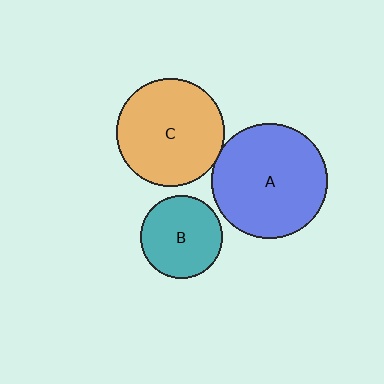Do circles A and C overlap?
Yes.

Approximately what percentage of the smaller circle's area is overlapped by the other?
Approximately 5%.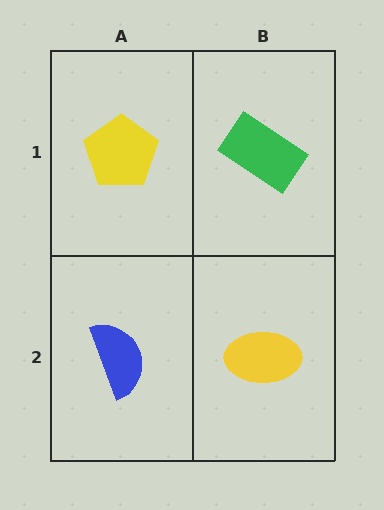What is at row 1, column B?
A green rectangle.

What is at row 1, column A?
A yellow pentagon.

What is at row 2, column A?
A blue semicircle.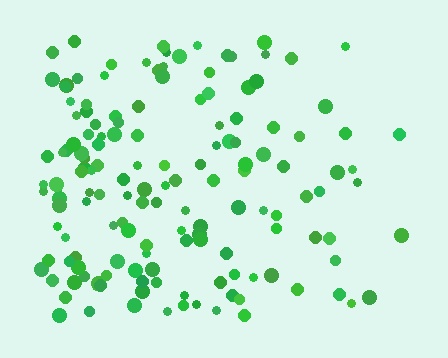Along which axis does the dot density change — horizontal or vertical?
Horizontal.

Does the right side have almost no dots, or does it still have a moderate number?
Still a moderate number, just noticeably fewer than the left.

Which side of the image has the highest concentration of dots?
The left.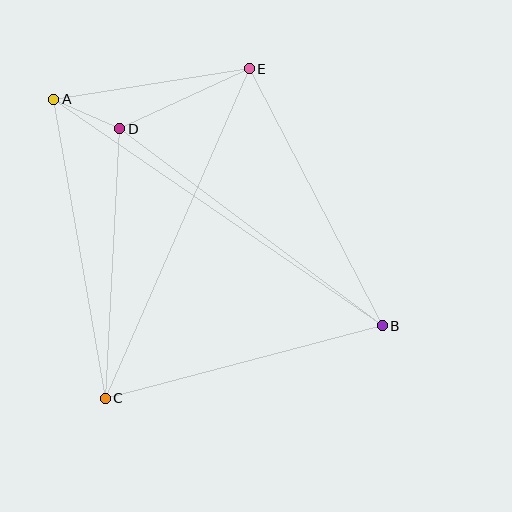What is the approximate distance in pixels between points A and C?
The distance between A and C is approximately 303 pixels.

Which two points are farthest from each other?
Points A and B are farthest from each other.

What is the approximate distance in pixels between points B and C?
The distance between B and C is approximately 286 pixels.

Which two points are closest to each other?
Points A and D are closest to each other.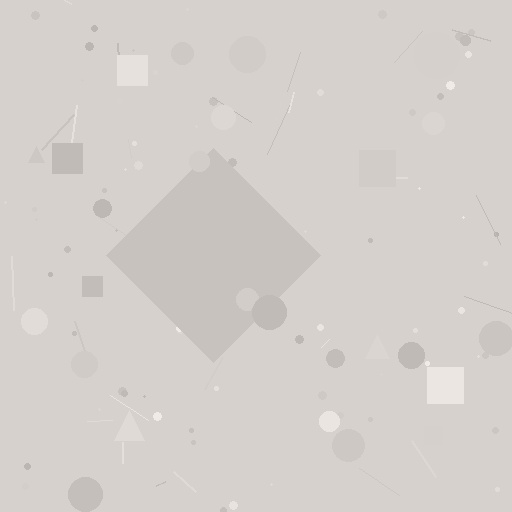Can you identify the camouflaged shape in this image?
The camouflaged shape is a diamond.